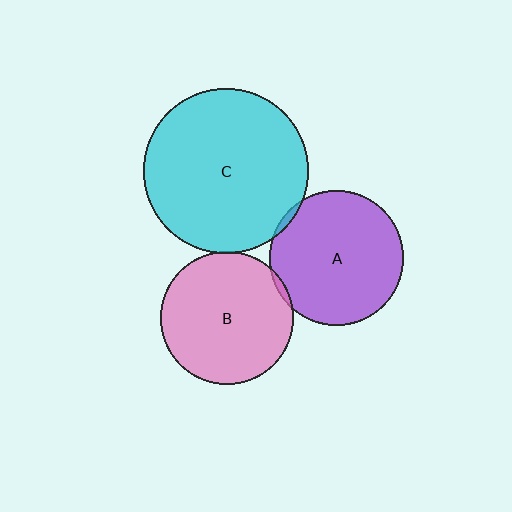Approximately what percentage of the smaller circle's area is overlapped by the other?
Approximately 5%.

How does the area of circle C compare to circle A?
Approximately 1.5 times.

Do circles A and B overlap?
Yes.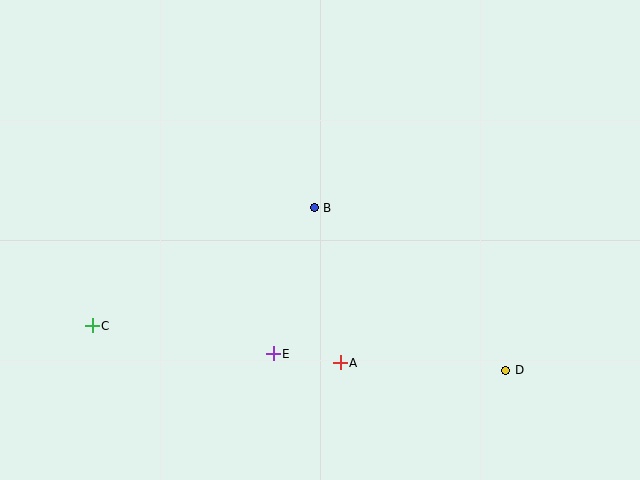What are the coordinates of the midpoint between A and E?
The midpoint between A and E is at (307, 358).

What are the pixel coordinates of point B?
Point B is at (314, 208).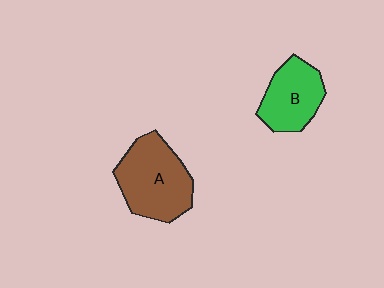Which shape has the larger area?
Shape A (brown).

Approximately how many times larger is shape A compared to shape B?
Approximately 1.4 times.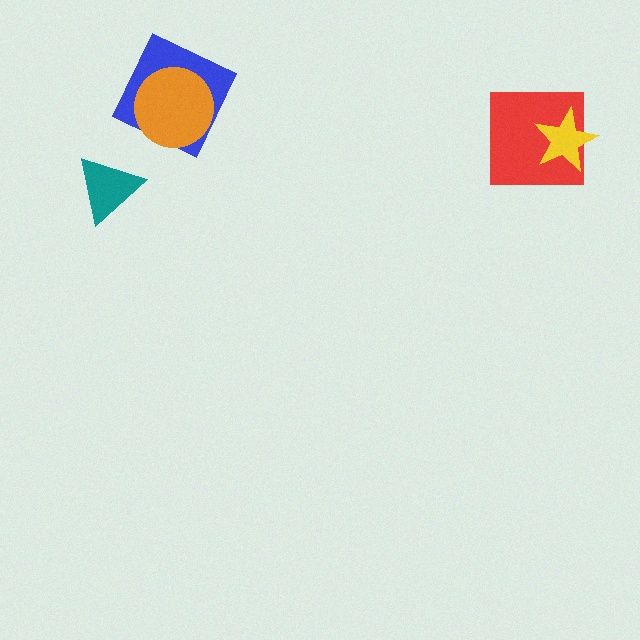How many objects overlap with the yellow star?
1 object overlaps with the yellow star.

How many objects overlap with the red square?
1 object overlaps with the red square.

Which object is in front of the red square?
The yellow star is in front of the red square.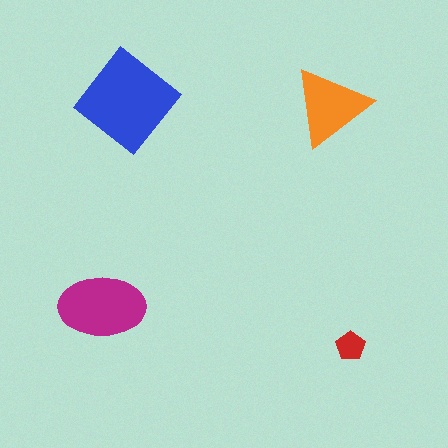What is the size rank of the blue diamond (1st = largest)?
1st.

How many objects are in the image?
There are 4 objects in the image.